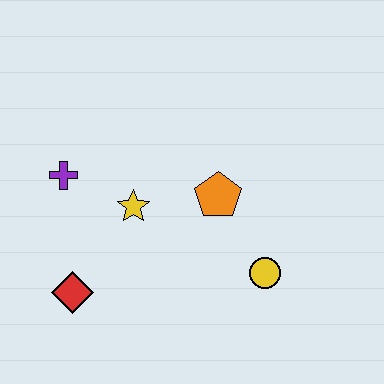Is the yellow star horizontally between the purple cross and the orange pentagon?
Yes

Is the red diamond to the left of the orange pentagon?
Yes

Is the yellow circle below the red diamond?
No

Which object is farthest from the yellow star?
The yellow circle is farthest from the yellow star.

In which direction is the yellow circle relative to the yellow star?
The yellow circle is to the right of the yellow star.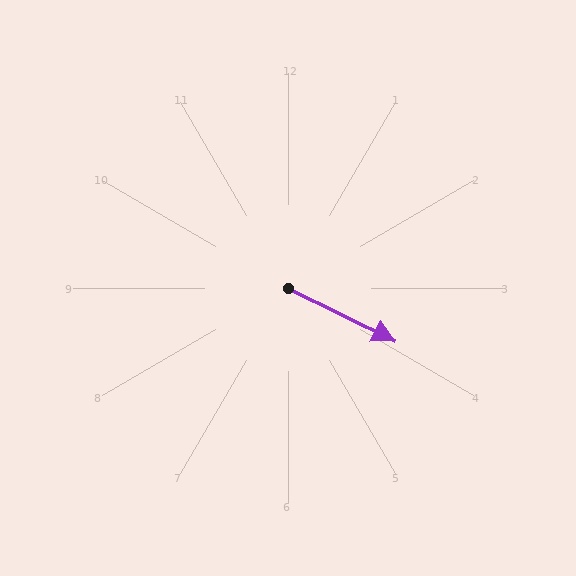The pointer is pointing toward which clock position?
Roughly 4 o'clock.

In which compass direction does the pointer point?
Southeast.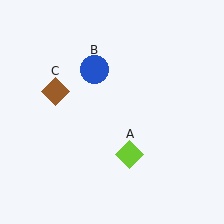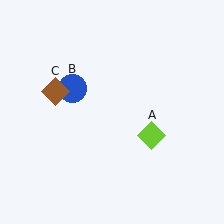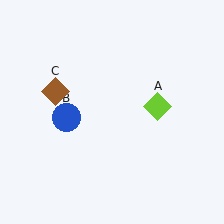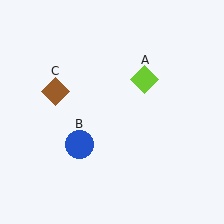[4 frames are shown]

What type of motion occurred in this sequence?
The lime diamond (object A), blue circle (object B) rotated counterclockwise around the center of the scene.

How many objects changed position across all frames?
2 objects changed position: lime diamond (object A), blue circle (object B).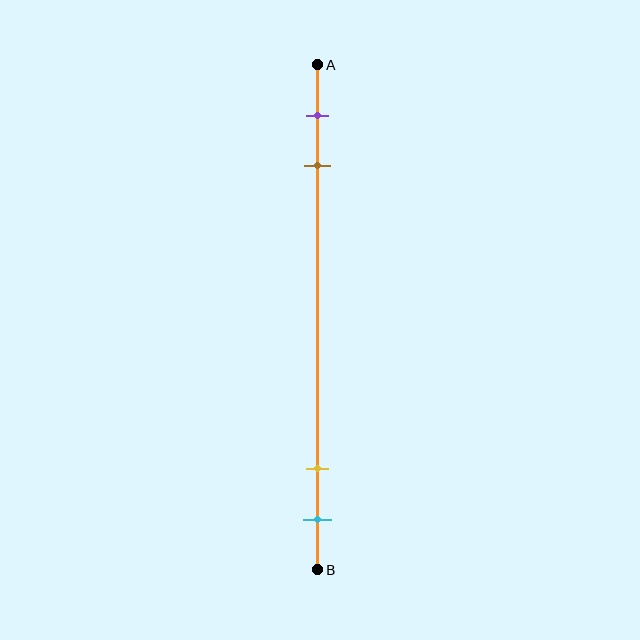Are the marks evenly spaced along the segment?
No, the marks are not evenly spaced.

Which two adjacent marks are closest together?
The yellow and cyan marks are the closest adjacent pair.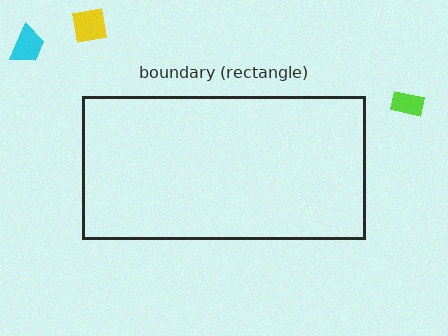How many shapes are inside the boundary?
0 inside, 3 outside.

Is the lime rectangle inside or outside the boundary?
Outside.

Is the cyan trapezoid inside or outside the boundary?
Outside.